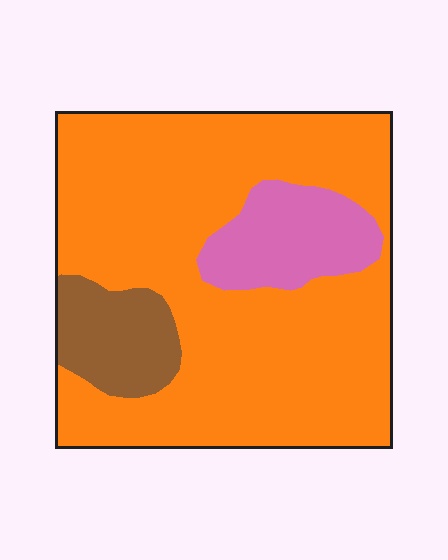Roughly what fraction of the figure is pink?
Pink takes up less than a quarter of the figure.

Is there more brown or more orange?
Orange.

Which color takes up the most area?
Orange, at roughly 75%.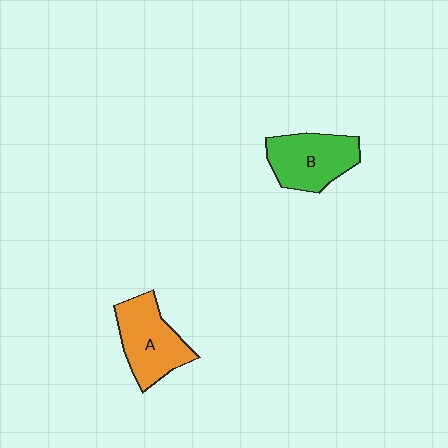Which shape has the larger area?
Shape A (orange).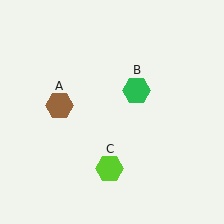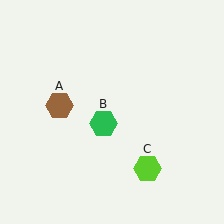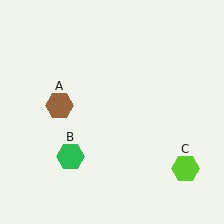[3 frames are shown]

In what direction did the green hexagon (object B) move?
The green hexagon (object B) moved down and to the left.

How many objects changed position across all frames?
2 objects changed position: green hexagon (object B), lime hexagon (object C).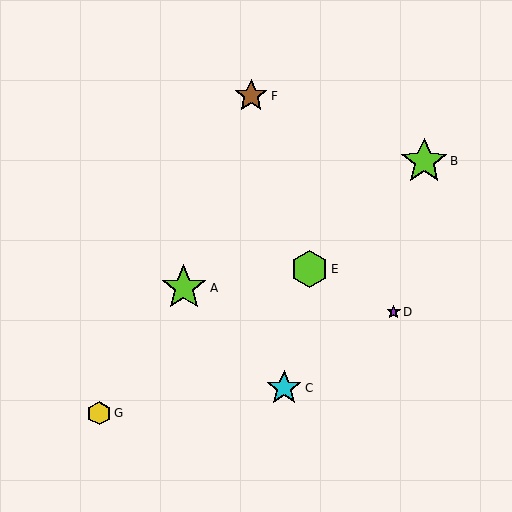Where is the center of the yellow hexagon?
The center of the yellow hexagon is at (99, 413).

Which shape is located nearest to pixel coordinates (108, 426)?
The yellow hexagon (labeled G) at (99, 413) is nearest to that location.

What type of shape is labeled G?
Shape G is a yellow hexagon.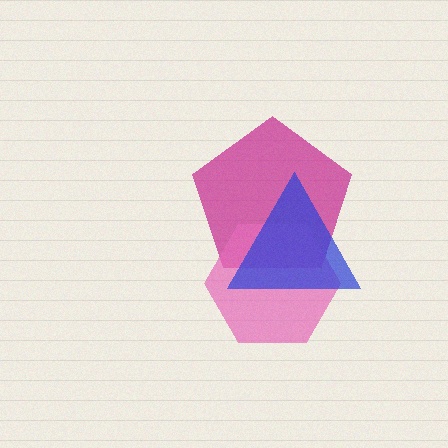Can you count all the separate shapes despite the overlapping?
Yes, there are 3 separate shapes.